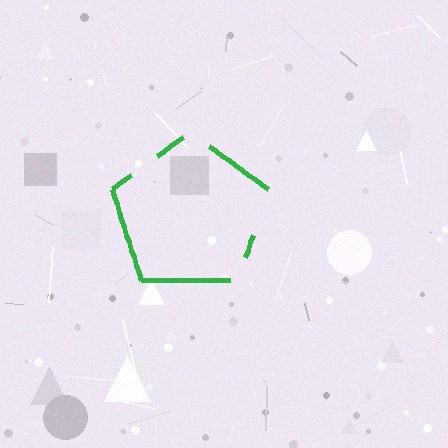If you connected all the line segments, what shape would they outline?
They would outline a pentagon.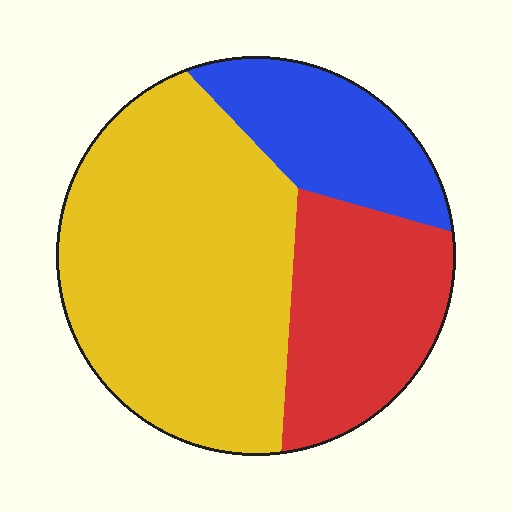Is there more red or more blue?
Red.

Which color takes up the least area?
Blue, at roughly 20%.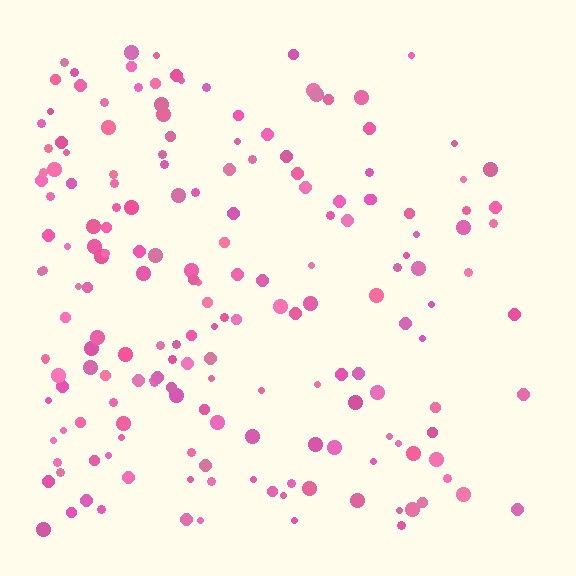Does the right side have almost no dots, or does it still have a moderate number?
Still a moderate number, just noticeably fewer than the left.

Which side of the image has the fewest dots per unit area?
The right.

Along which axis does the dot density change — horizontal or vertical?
Horizontal.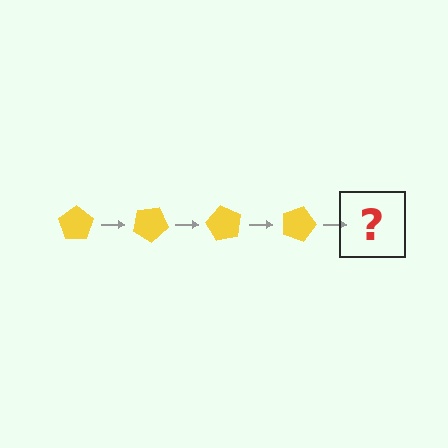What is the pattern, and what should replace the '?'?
The pattern is that the pentagon rotates 30 degrees each step. The '?' should be a yellow pentagon rotated 120 degrees.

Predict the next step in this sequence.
The next step is a yellow pentagon rotated 120 degrees.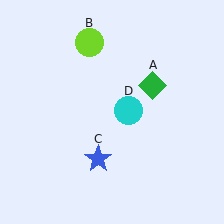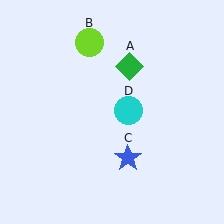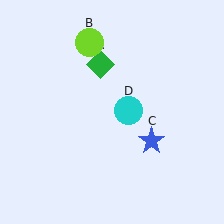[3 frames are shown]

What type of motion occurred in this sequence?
The green diamond (object A), blue star (object C) rotated counterclockwise around the center of the scene.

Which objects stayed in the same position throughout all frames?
Lime circle (object B) and cyan circle (object D) remained stationary.